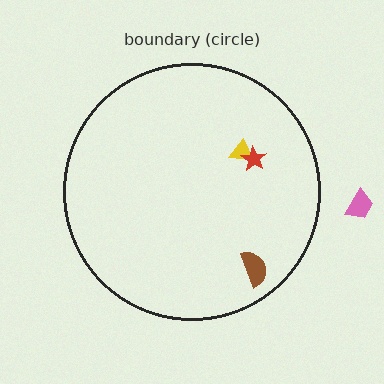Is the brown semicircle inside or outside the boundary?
Inside.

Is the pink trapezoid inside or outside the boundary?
Outside.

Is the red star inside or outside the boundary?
Inside.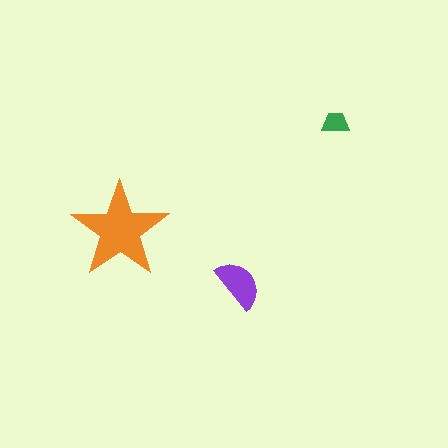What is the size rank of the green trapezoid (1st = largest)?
3rd.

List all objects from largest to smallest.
The orange star, the purple semicircle, the green trapezoid.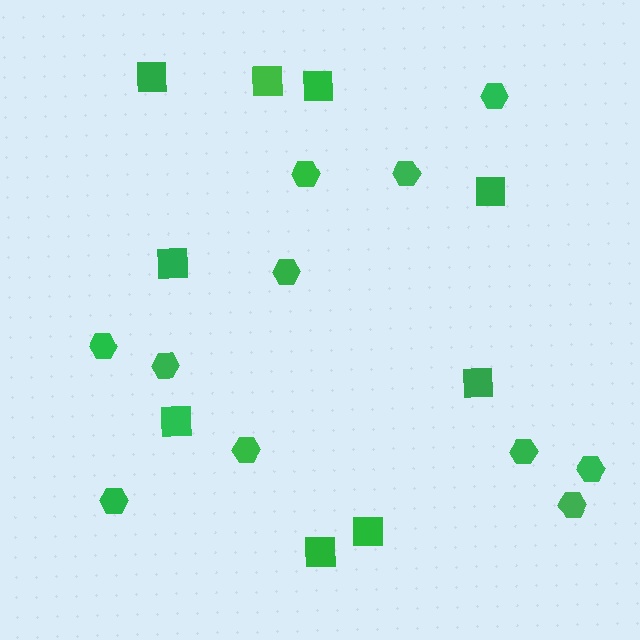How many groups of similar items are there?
There are 2 groups: one group of hexagons (11) and one group of squares (9).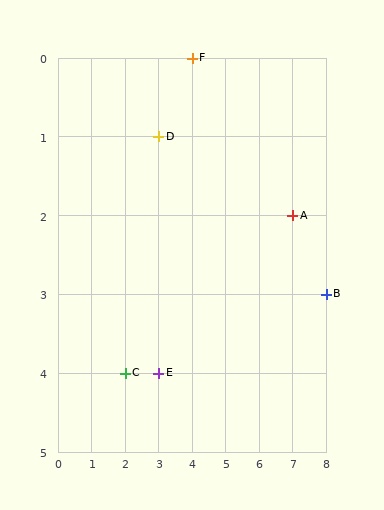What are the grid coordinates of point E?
Point E is at grid coordinates (3, 4).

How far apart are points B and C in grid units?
Points B and C are 6 columns and 1 row apart (about 6.1 grid units diagonally).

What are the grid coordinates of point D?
Point D is at grid coordinates (3, 1).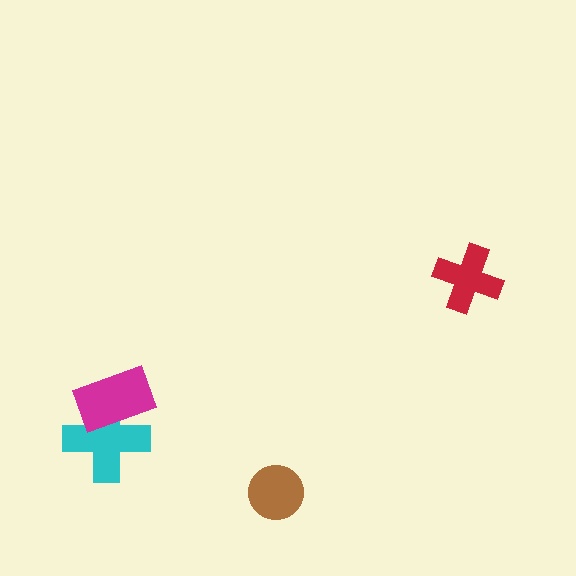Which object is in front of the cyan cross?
The magenta rectangle is in front of the cyan cross.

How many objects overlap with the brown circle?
0 objects overlap with the brown circle.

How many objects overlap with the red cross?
0 objects overlap with the red cross.